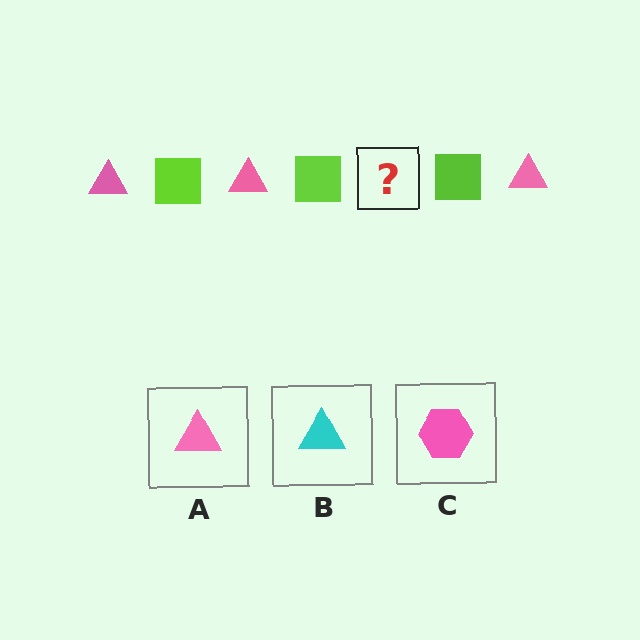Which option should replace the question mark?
Option A.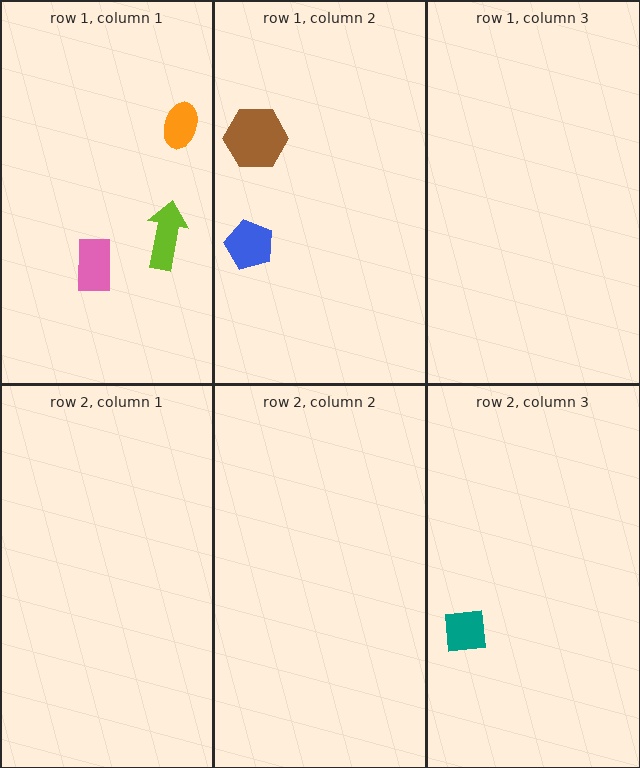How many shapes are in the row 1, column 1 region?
3.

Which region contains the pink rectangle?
The row 1, column 1 region.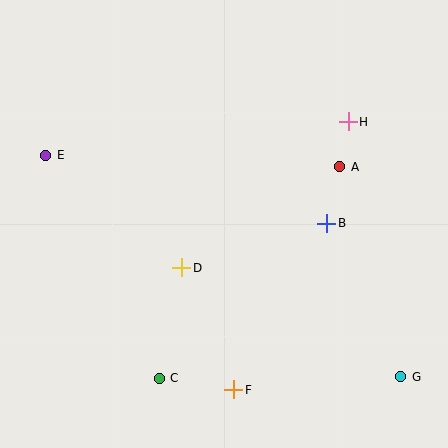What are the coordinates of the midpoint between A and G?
The midpoint between A and G is at (370, 272).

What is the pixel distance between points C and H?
The distance between C and H is 319 pixels.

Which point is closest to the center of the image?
Point D at (182, 268) is closest to the center.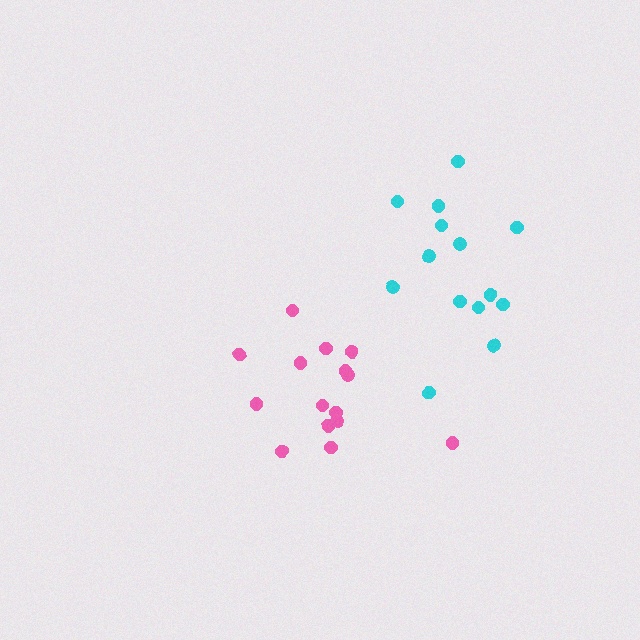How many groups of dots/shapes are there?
There are 2 groups.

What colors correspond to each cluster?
The clusters are colored: pink, cyan.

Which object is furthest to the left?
The pink cluster is leftmost.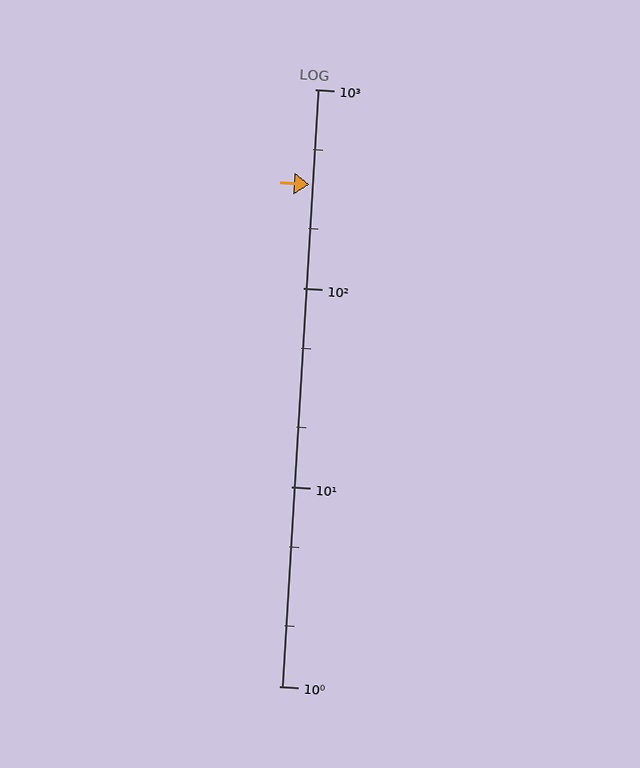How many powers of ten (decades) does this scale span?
The scale spans 3 decades, from 1 to 1000.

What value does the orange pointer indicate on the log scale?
The pointer indicates approximately 330.